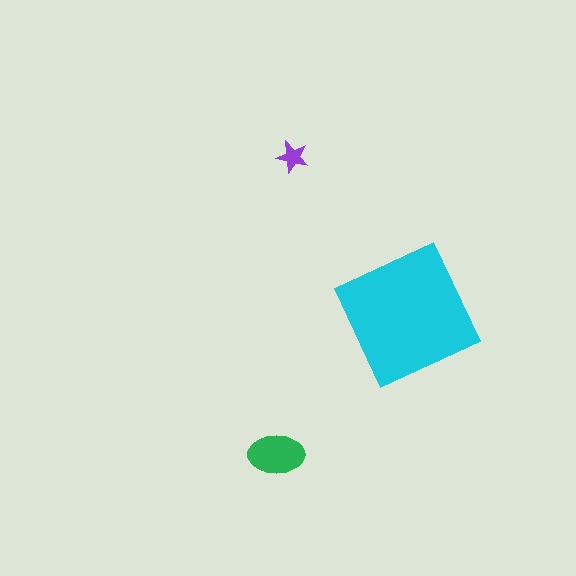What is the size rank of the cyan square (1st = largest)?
1st.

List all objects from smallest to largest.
The purple star, the green ellipse, the cyan square.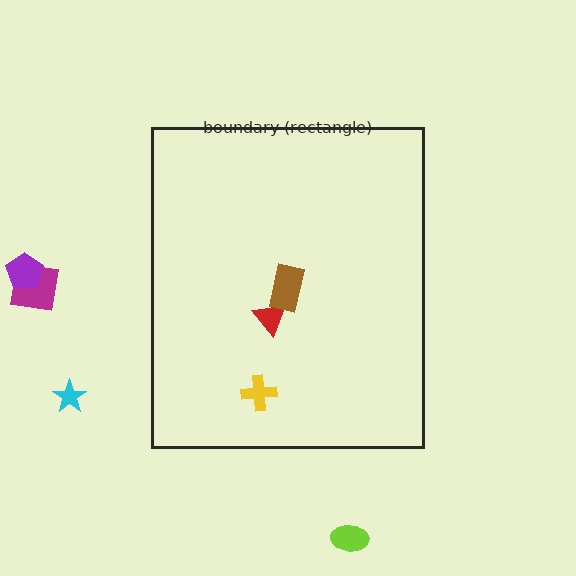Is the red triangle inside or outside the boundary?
Inside.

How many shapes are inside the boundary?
3 inside, 4 outside.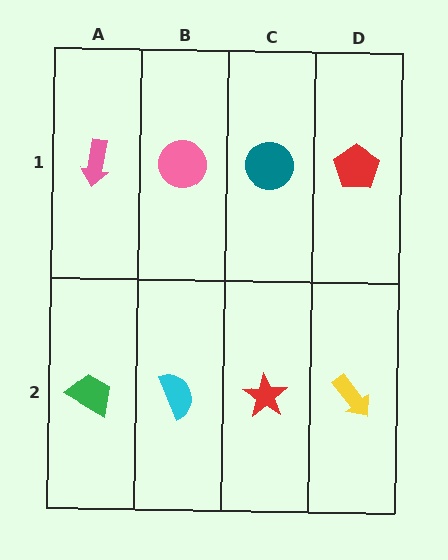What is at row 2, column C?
A red star.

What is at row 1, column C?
A teal circle.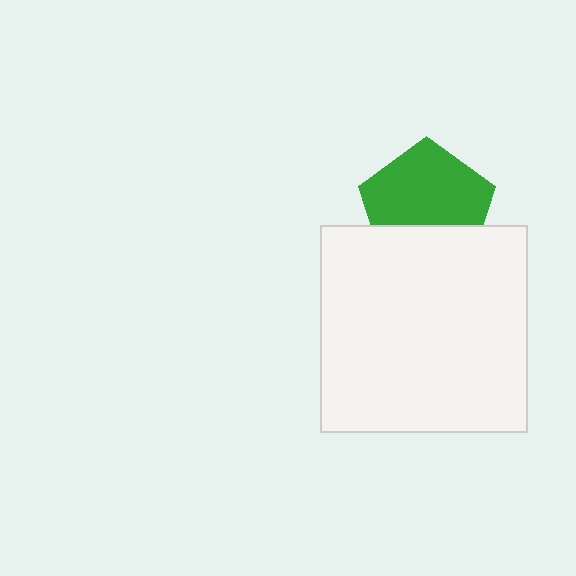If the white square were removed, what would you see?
You would see the complete green pentagon.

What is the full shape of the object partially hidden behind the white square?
The partially hidden object is a green pentagon.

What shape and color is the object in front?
The object in front is a white square.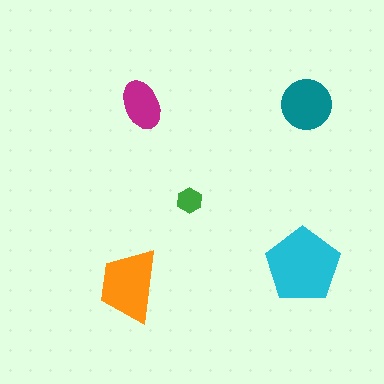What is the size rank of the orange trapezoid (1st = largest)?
2nd.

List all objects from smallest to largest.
The green hexagon, the magenta ellipse, the teal circle, the orange trapezoid, the cyan pentagon.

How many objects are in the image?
There are 5 objects in the image.